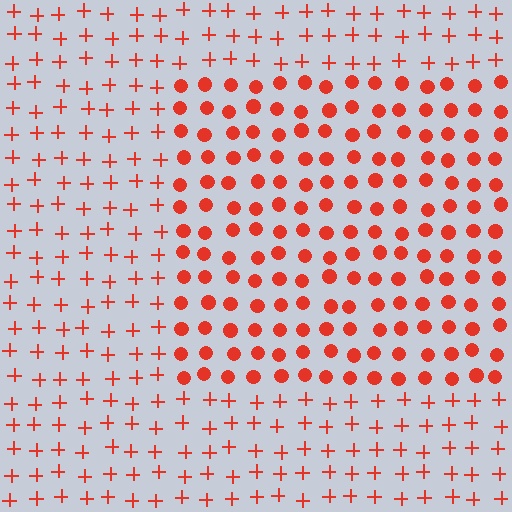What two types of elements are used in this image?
The image uses circles inside the rectangle region and plus signs outside it.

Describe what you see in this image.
The image is filled with small red elements arranged in a uniform grid. A rectangle-shaped region contains circles, while the surrounding area contains plus signs. The boundary is defined purely by the change in element shape.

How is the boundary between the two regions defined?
The boundary is defined by a change in element shape: circles inside vs. plus signs outside. All elements share the same color and spacing.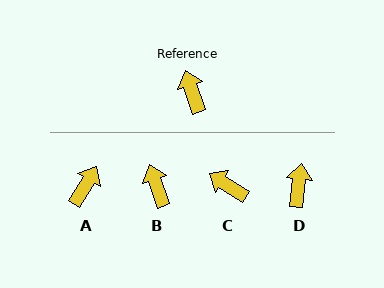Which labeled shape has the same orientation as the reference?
B.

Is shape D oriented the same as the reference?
No, it is off by about 25 degrees.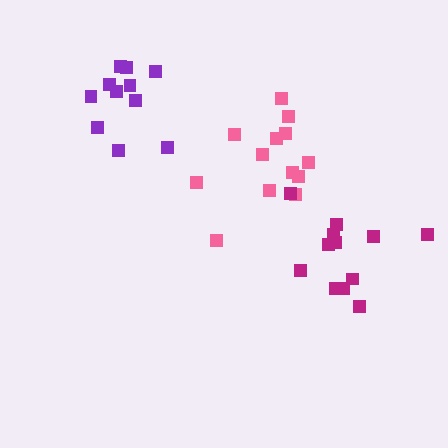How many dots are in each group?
Group 1: 11 dots, Group 2: 13 dots, Group 3: 12 dots (36 total).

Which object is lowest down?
The magenta cluster is bottommost.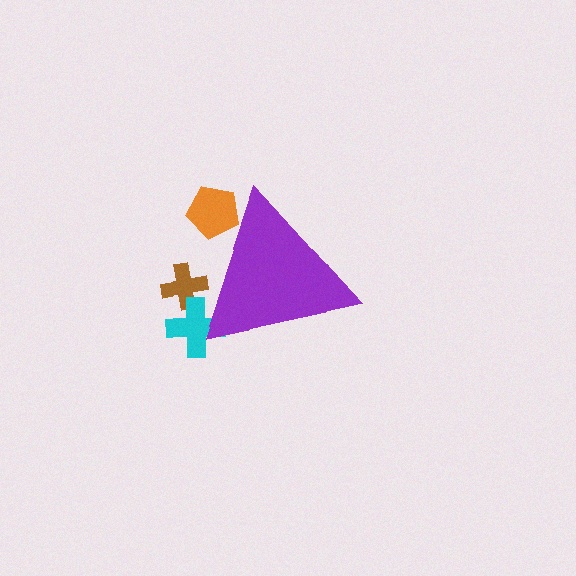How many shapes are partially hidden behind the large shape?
3 shapes are partially hidden.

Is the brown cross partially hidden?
Yes, the brown cross is partially hidden behind the purple triangle.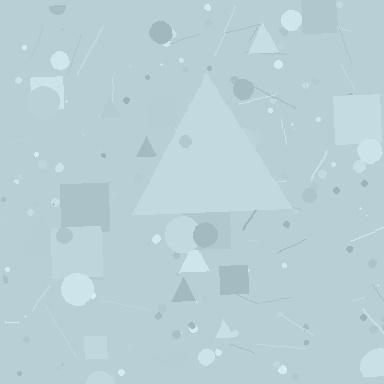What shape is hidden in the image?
A triangle is hidden in the image.